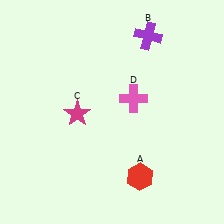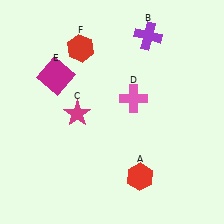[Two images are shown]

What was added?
A magenta square (E), a red hexagon (F) were added in Image 2.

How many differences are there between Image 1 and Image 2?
There are 2 differences between the two images.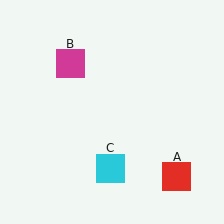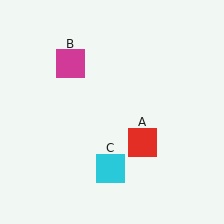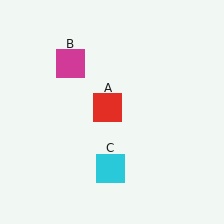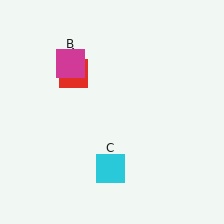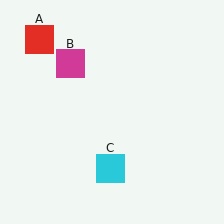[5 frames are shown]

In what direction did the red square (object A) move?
The red square (object A) moved up and to the left.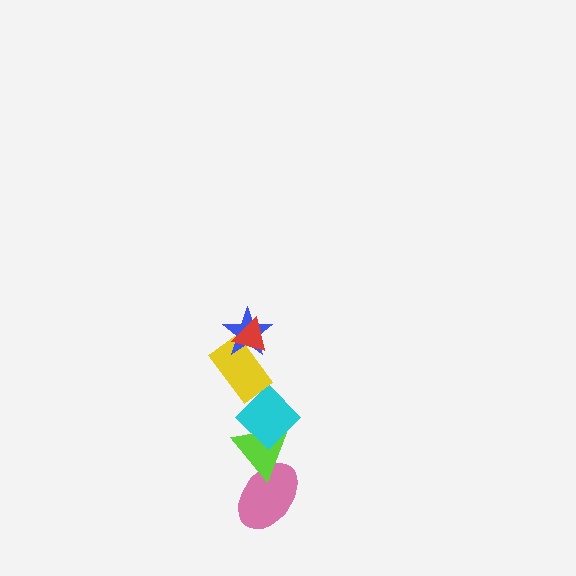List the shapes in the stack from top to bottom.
From top to bottom: the red triangle, the blue star, the yellow rectangle, the cyan diamond, the lime triangle, the pink ellipse.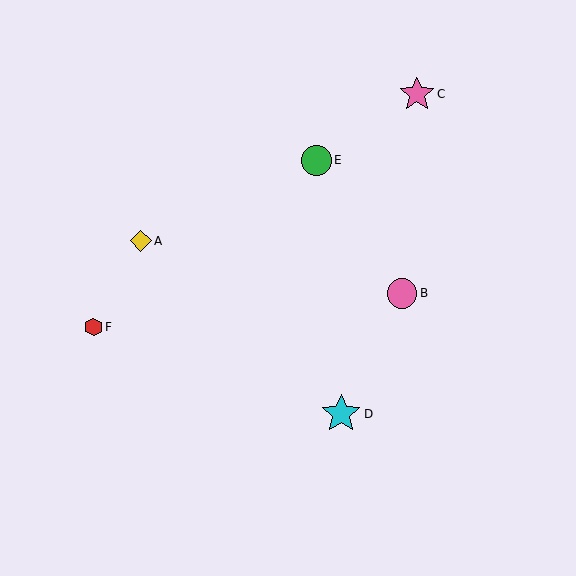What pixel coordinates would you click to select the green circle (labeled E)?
Click at (317, 160) to select the green circle E.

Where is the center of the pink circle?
The center of the pink circle is at (402, 293).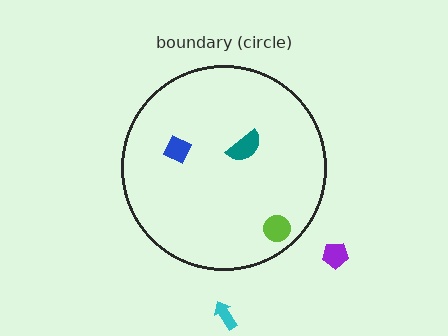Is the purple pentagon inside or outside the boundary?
Outside.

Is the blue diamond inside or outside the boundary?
Inside.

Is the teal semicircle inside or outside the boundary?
Inside.